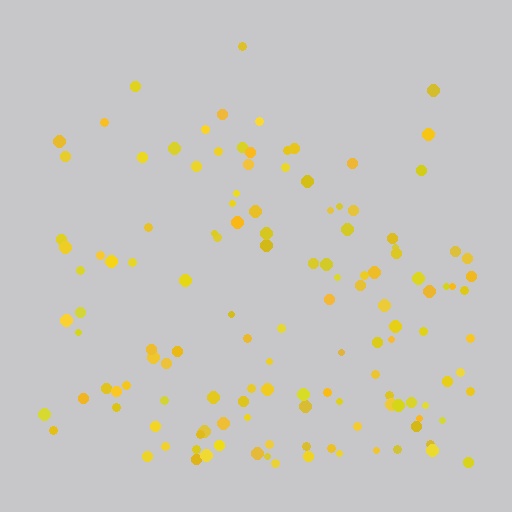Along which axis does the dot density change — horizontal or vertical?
Vertical.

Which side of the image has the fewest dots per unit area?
The top.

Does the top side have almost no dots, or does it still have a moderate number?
Still a moderate number, just noticeably fewer than the bottom.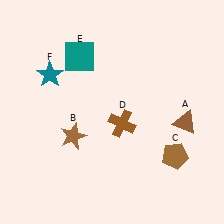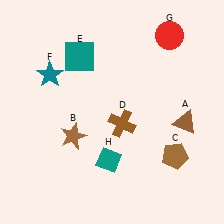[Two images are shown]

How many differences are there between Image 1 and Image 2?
There are 2 differences between the two images.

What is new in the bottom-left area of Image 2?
A teal diamond (H) was added in the bottom-left area of Image 2.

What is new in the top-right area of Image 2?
A red circle (G) was added in the top-right area of Image 2.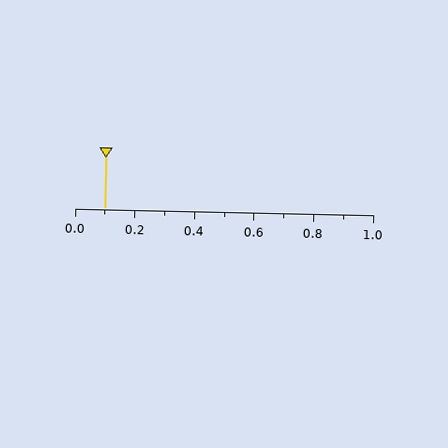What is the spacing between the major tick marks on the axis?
The major ticks are spaced 0.2 apart.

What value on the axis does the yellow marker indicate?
The marker indicates approximately 0.1.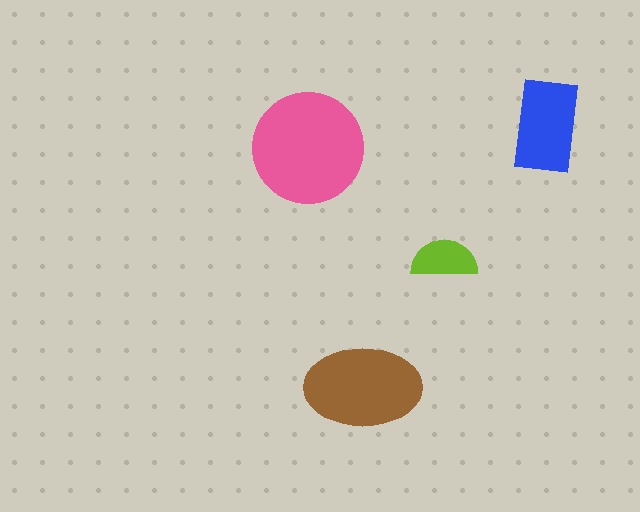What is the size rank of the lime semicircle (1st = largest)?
4th.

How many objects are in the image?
There are 4 objects in the image.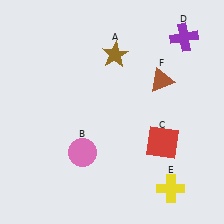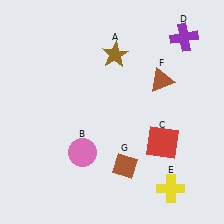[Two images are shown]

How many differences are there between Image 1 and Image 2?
There is 1 difference between the two images.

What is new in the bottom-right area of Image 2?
A brown diamond (G) was added in the bottom-right area of Image 2.